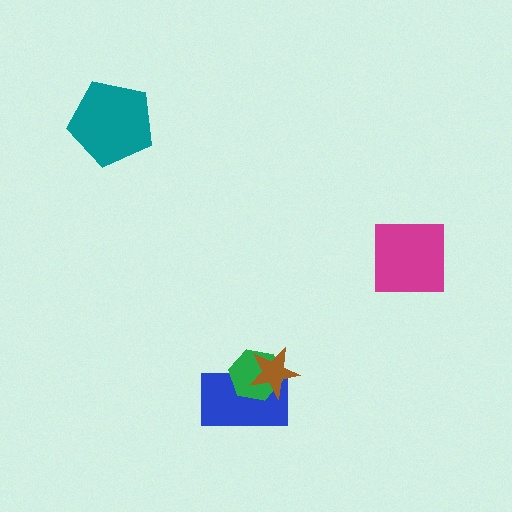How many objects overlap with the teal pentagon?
0 objects overlap with the teal pentagon.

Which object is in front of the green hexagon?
The brown star is in front of the green hexagon.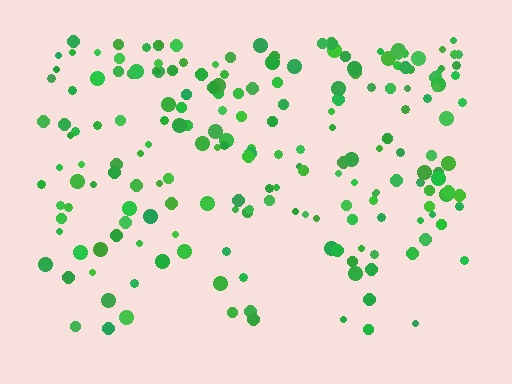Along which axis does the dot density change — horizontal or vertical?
Vertical.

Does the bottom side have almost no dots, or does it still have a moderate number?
Still a moderate number, just noticeably fewer than the top.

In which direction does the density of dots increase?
From bottom to top, with the top side densest.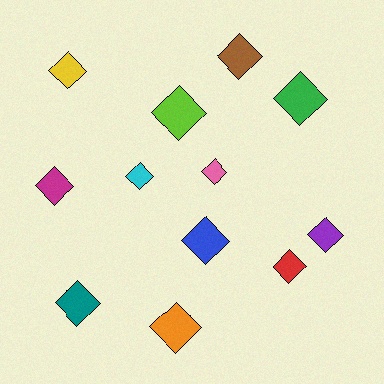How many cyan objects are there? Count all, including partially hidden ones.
There is 1 cyan object.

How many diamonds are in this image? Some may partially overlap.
There are 12 diamonds.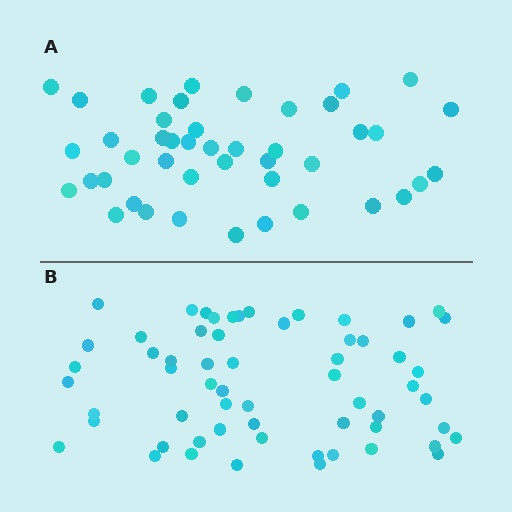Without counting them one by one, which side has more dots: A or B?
Region B (the bottom region) has more dots.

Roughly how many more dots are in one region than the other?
Region B has approximately 15 more dots than region A.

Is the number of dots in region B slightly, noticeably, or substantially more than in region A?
Region B has noticeably more, but not dramatically so. The ratio is roughly 1.4 to 1.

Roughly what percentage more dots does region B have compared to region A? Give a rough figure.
About 35% more.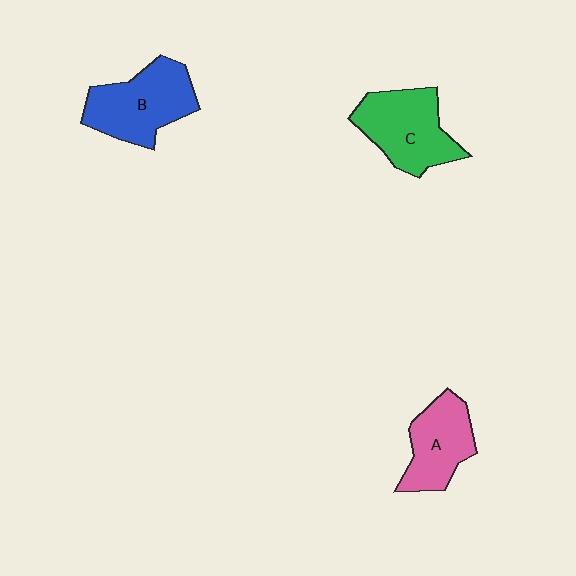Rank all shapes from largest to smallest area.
From largest to smallest: B (blue), C (green), A (pink).